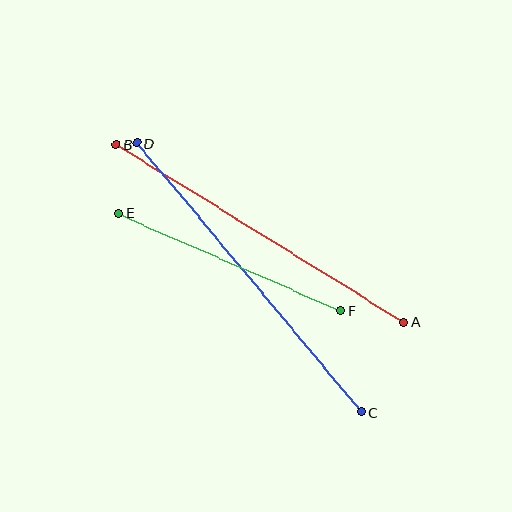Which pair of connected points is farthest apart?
Points C and D are farthest apart.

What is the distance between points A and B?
The distance is approximately 338 pixels.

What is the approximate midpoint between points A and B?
The midpoint is at approximately (260, 233) pixels.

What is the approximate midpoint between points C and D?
The midpoint is at approximately (249, 278) pixels.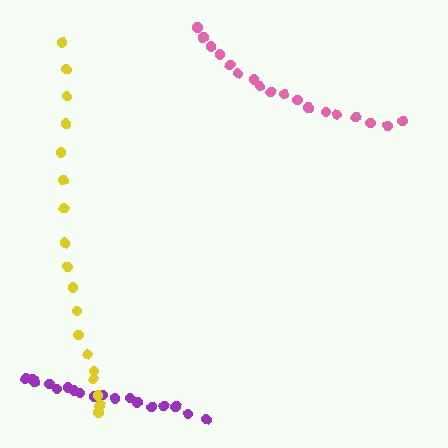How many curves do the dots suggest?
There are 3 distinct paths.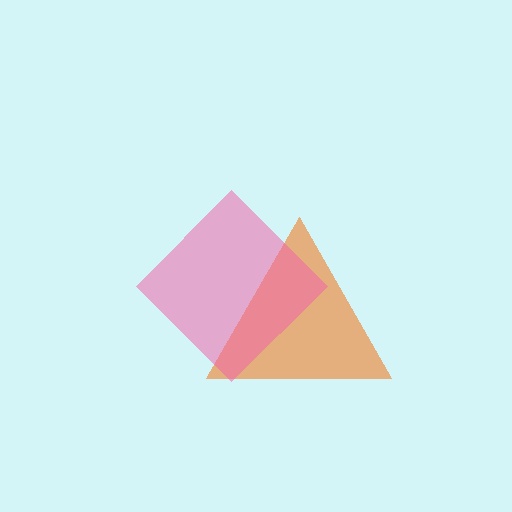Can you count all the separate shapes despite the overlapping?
Yes, there are 2 separate shapes.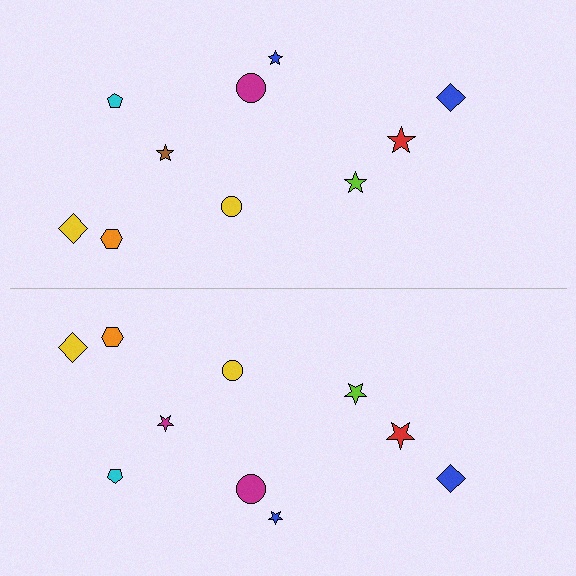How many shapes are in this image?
There are 20 shapes in this image.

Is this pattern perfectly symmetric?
No, the pattern is not perfectly symmetric. The magenta star on the bottom side breaks the symmetry — its mirror counterpart is brown.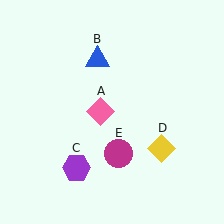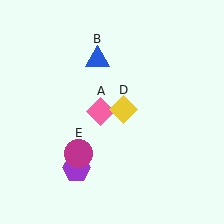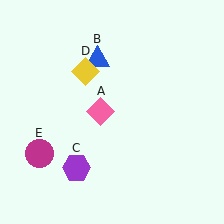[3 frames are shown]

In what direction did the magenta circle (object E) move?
The magenta circle (object E) moved left.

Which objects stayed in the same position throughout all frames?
Pink diamond (object A) and blue triangle (object B) and purple hexagon (object C) remained stationary.